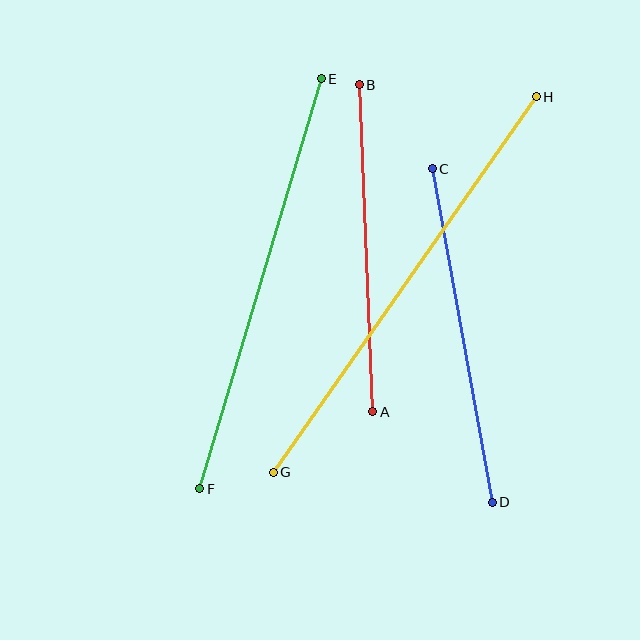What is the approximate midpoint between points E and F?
The midpoint is at approximately (261, 284) pixels.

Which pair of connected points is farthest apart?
Points G and H are farthest apart.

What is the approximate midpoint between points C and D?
The midpoint is at approximately (462, 335) pixels.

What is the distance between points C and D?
The distance is approximately 339 pixels.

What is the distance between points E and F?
The distance is approximately 428 pixels.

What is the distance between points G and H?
The distance is approximately 459 pixels.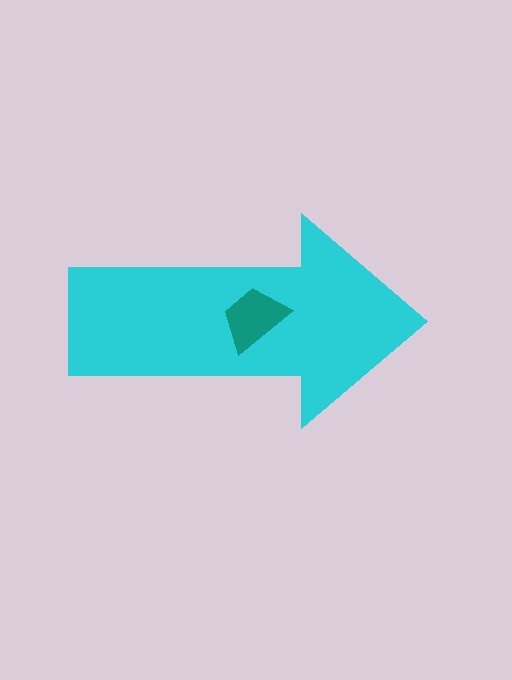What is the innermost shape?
The teal trapezoid.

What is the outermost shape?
The cyan arrow.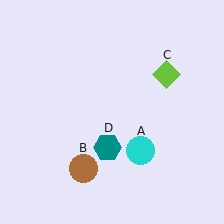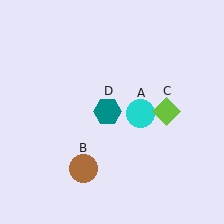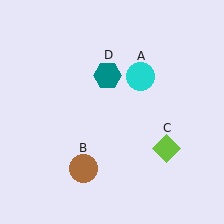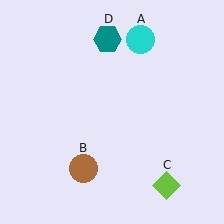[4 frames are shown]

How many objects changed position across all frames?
3 objects changed position: cyan circle (object A), lime diamond (object C), teal hexagon (object D).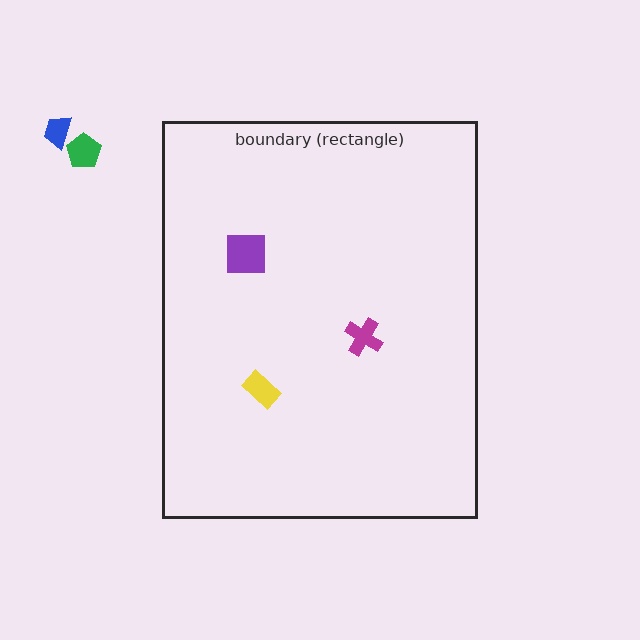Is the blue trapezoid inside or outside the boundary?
Outside.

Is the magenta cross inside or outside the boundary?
Inside.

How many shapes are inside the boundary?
3 inside, 2 outside.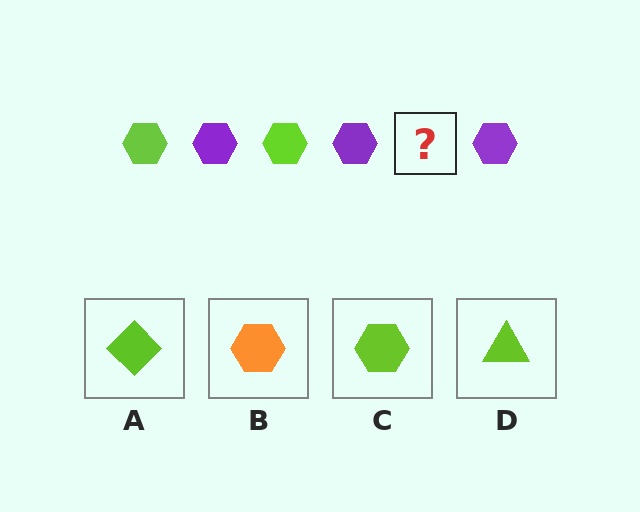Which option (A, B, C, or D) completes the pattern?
C.